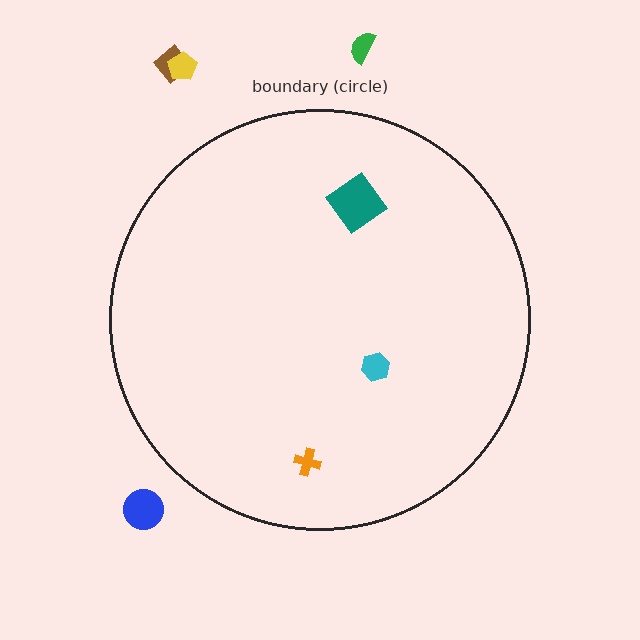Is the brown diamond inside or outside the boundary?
Outside.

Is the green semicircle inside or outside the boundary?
Outside.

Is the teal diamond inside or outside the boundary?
Inside.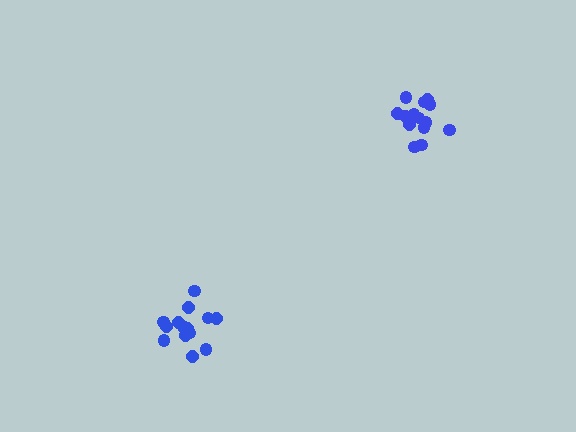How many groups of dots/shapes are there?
There are 2 groups.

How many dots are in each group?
Group 1: 14 dots, Group 2: 14 dots (28 total).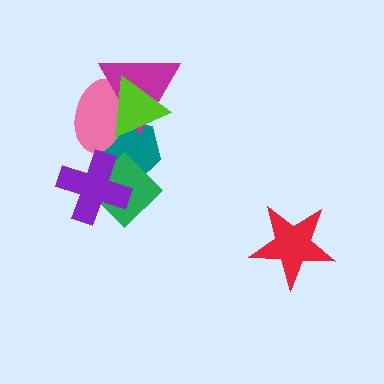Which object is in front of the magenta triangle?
The lime triangle is in front of the magenta triangle.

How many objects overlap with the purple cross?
2 objects overlap with the purple cross.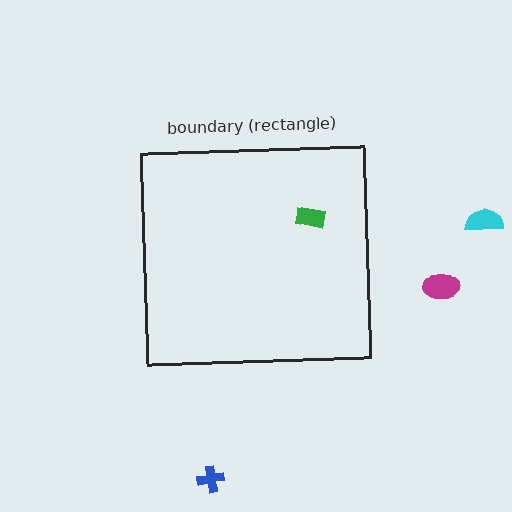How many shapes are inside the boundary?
1 inside, 3 outside.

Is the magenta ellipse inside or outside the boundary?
Outside.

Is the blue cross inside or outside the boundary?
Outside.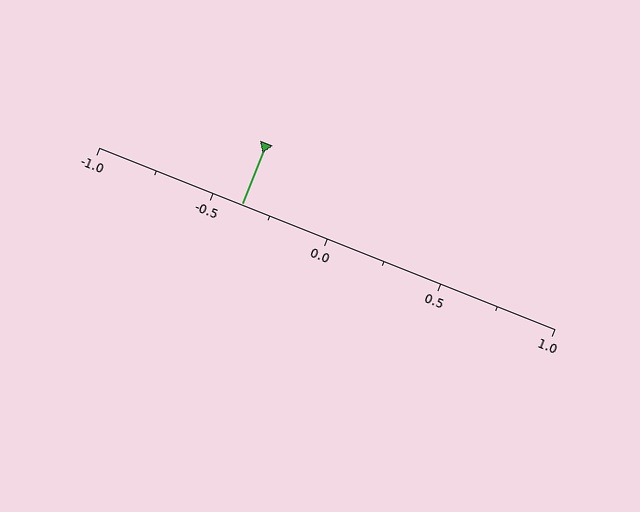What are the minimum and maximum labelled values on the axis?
The axis runs from -1.0 to 1.0.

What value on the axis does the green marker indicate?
The marker indicates approximately -0.38.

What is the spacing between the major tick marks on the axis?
The major ticks are spaced 0.5 apart.